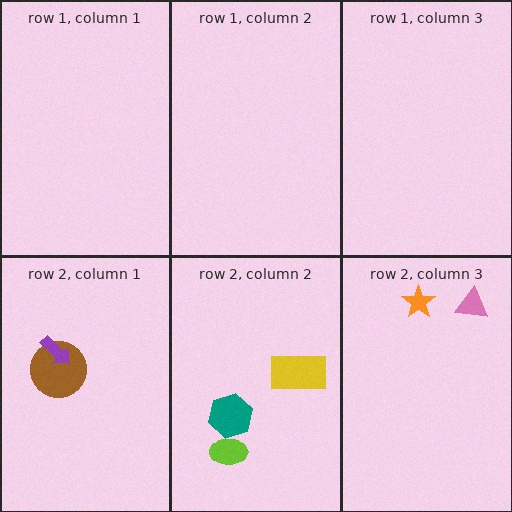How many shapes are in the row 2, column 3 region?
2.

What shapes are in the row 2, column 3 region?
The orange star, the pink triangle.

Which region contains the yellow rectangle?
The row 2, column 2 region.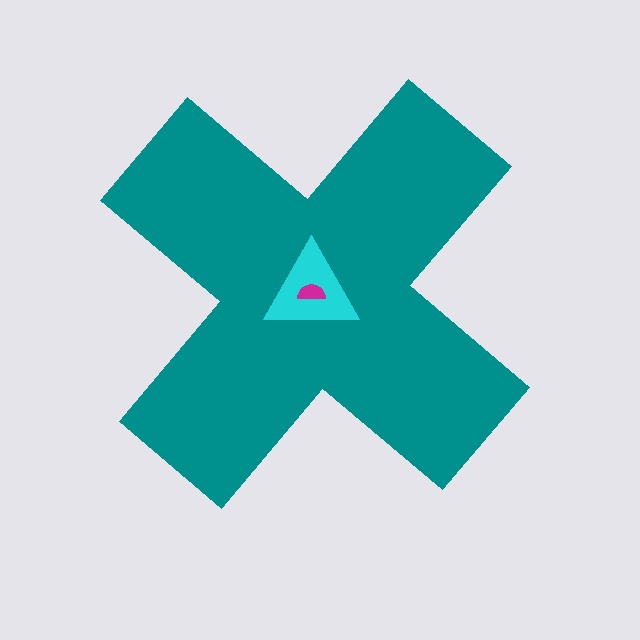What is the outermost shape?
The teal cross.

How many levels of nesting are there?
3.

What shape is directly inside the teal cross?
The cyan triangle.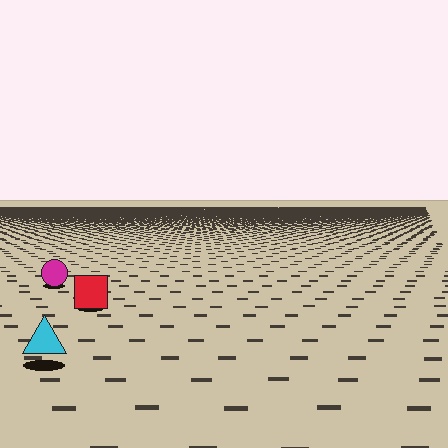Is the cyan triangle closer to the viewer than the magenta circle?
Yes. The cyan triangle is closer — you can tell from the texture gradient: the ground texture is coarser near it.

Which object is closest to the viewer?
The cyan triangle is closest. The texture marks near it are larger and more spread out.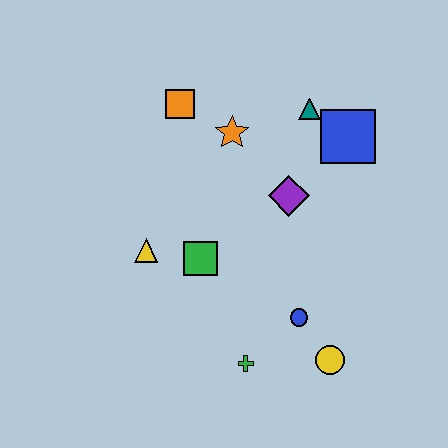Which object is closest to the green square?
The yellow triangle is closest to the green square.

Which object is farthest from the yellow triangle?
The blue square is farthest from the yellow triangle.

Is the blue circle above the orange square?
No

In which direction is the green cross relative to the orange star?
The green cross is below the orange star.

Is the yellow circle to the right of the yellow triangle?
Yes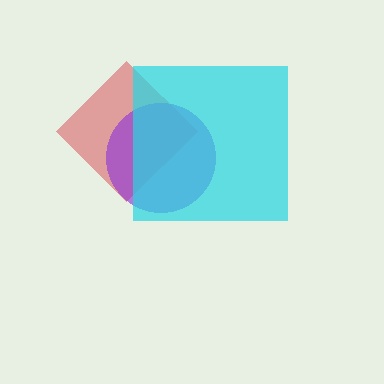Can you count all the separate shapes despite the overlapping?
Yes, there are 3 separate shapes.